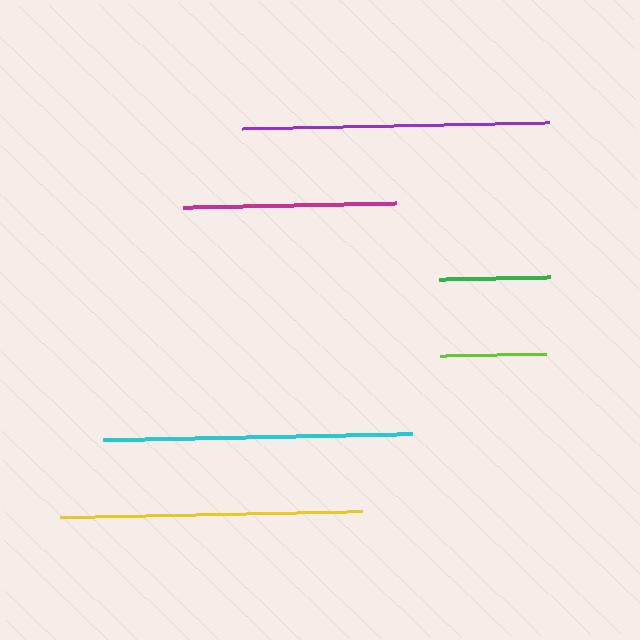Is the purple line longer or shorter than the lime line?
The purple line is longer than the lime line.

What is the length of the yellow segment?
The yellow segment is approximately 301 pixels long.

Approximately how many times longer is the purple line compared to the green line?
The purple line is approximately 2.8 times the length of the green line.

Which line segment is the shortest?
The lime line is the shortest at approximately 106 pixels.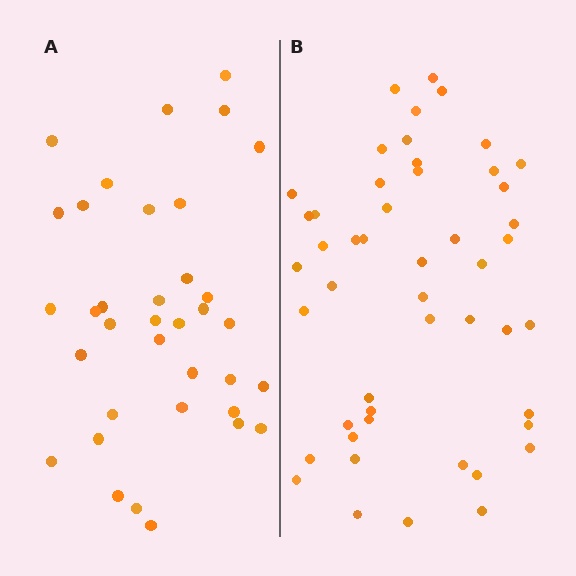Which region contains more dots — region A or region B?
Region B (the right region) has more dots.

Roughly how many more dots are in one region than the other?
Region B has approximately 15 more dots than region A.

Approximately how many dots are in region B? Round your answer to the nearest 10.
About 50 dots. (The exact count is 49, which rounds to 50.)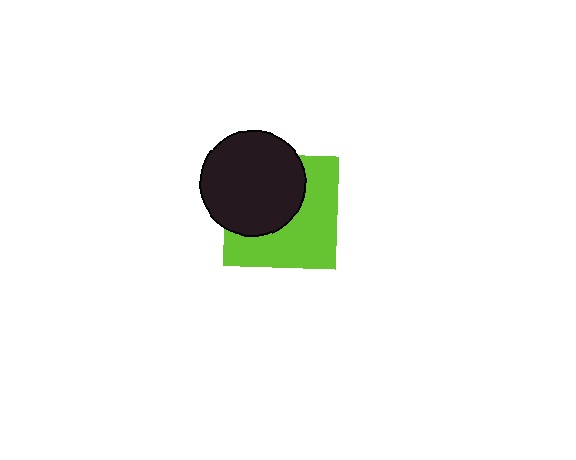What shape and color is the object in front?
The object in front is a black circle.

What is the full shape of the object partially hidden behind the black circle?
The partially hidden object is a lime square.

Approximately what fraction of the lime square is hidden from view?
Roughly 47% of the lime square is hidden behind the black circle.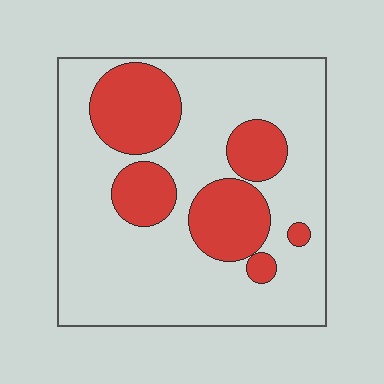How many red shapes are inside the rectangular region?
6.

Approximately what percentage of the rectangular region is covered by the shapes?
Approximately 25%.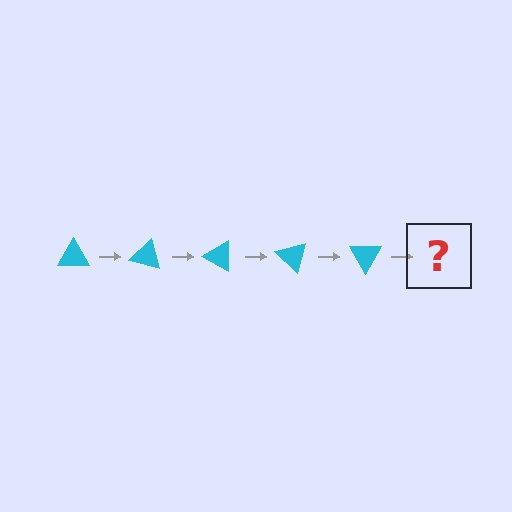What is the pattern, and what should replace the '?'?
The pattern is that the triangle rotates 15 degrees each step. The '?' should be a cyan triangle rotated 75 degrees.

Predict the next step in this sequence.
The next step is a cyan triangle rotated 75 degrees.